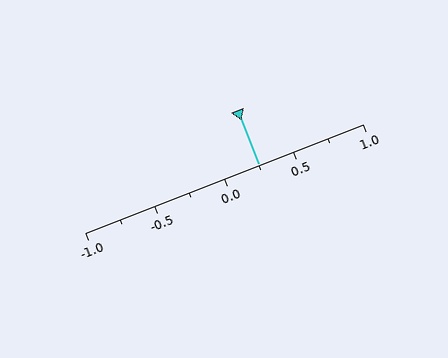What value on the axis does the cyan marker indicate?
The marker indicates approximately 0.25.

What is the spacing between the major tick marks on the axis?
The major ticks are spaced 0.5 apart.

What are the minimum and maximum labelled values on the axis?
The axis runs from -1.0 to 1.0.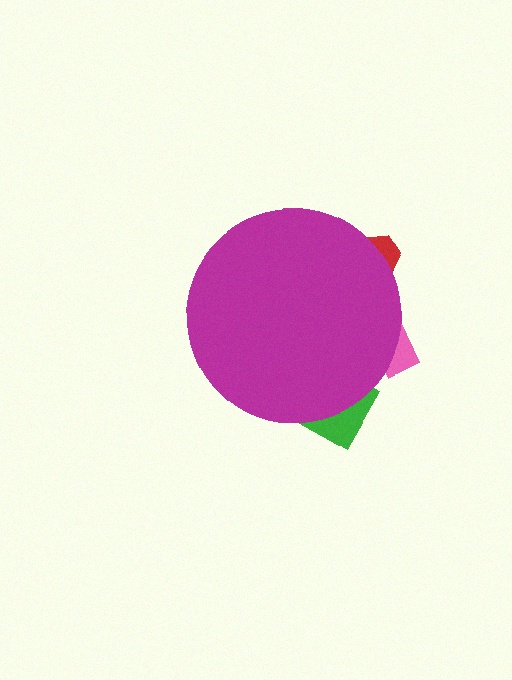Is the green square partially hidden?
Yes, the green square is partially hidden behind the magenta circle.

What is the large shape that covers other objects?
A magenta circle.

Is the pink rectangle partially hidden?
Yes, the pink rectangle is partially hidden behind the magenta circle.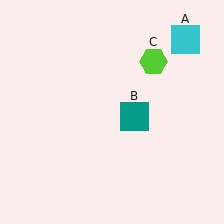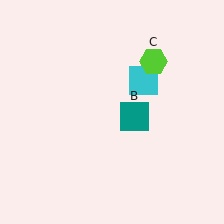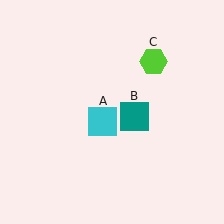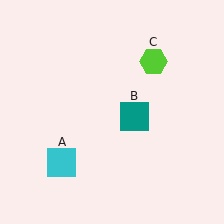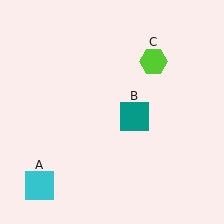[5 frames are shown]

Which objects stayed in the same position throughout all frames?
Teal square (object B) and lime hexagon (object C) remained stationary.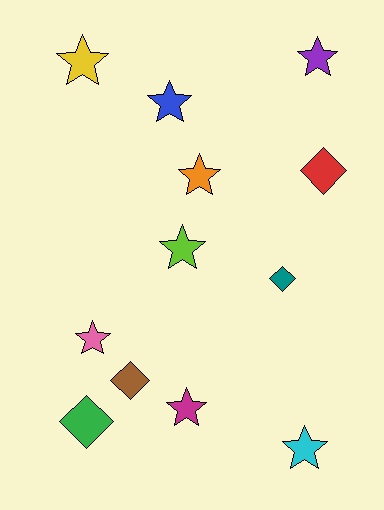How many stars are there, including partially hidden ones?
There are 8 stars.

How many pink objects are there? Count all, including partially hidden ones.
There is 1 pink object.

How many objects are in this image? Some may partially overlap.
There are 12 objects.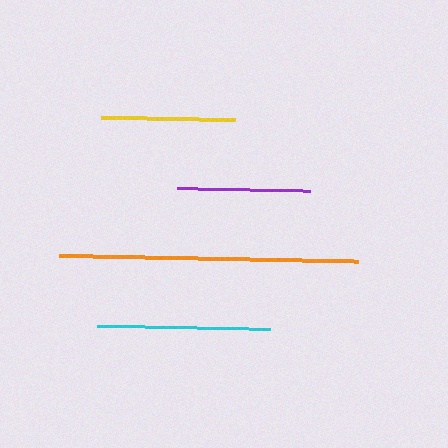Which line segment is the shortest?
The purple line is the shortest at approximately 133 pixels.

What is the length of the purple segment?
The purple segment is approximately 133 pixels long.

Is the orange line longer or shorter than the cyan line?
The orange line is longer than the cyan line.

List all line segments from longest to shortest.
From longest to shortest: orange, cyan, yellow, purple.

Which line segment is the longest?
The orange line is the longest at approximately 298 pixels.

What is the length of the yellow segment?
The yellow segment is approximately 134 pixels long.